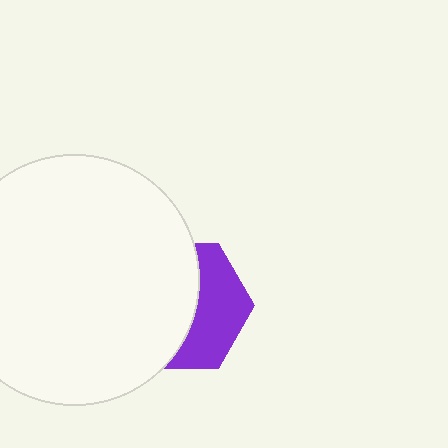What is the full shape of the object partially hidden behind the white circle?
The partially hidden object is a purple hexagon.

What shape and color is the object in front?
The object in front is a white circle.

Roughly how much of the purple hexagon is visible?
A small part of it is visible (roughly 42%).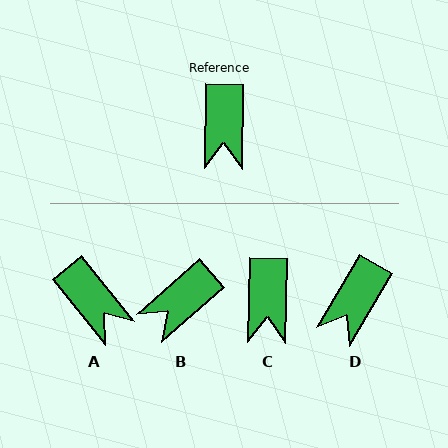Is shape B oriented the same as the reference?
No, it is off by about 48 degrees.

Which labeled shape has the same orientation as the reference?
C.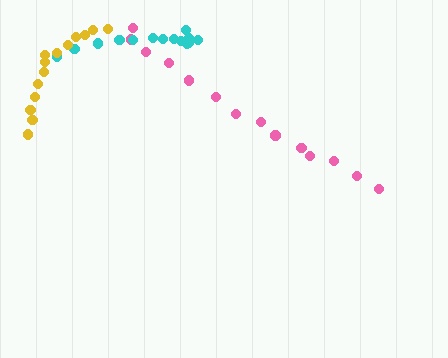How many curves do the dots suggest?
There are 3 distinct paths.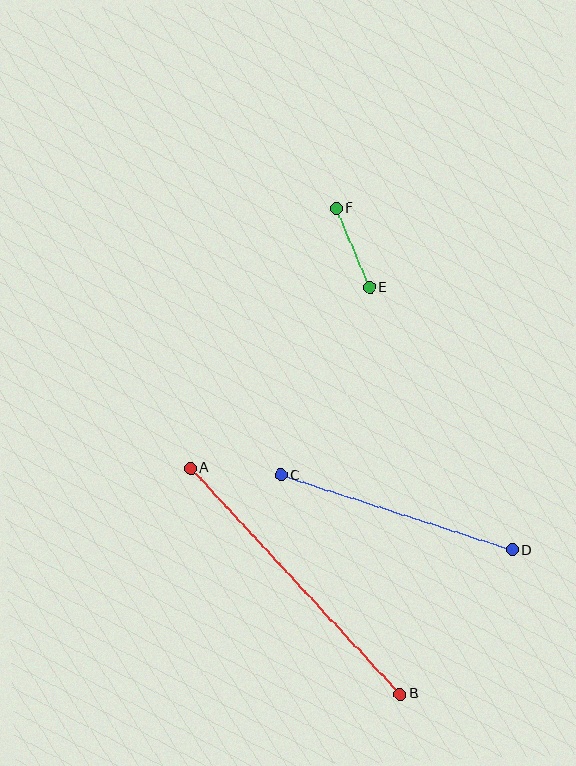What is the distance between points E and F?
The distance is approximately 86 pixels.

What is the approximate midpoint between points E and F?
The midpoint is at approximately (353, 248) pixels.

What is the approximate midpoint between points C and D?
The midpoint is at approximately (396, 513) pixels.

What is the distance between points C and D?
The distance is approximately 243 pixels.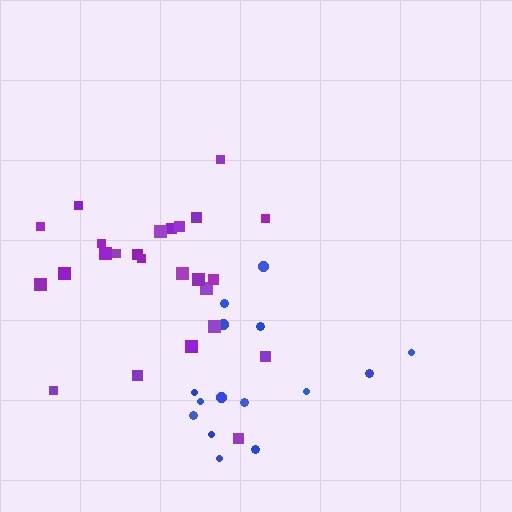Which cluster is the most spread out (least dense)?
Blue.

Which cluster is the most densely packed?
Purple.